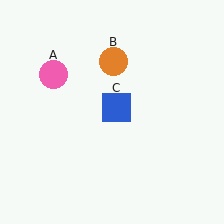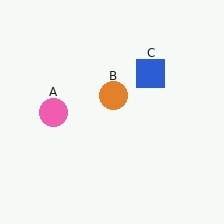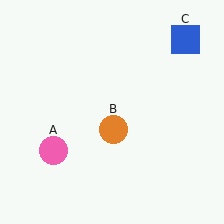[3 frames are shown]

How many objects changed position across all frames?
3 objects changed position: pink circle (object A), orange circle (object B), blue square (object C).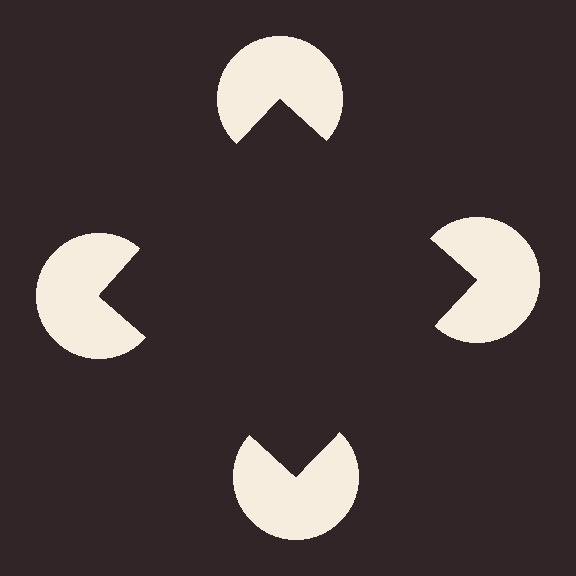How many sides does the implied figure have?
4 sides.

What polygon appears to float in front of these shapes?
An illusory square — its edges are inferred from the aligned wedge cuts in the pac-man discs, not physically drawn.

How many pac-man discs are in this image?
There are 4 — one at each vertex of the illusory square.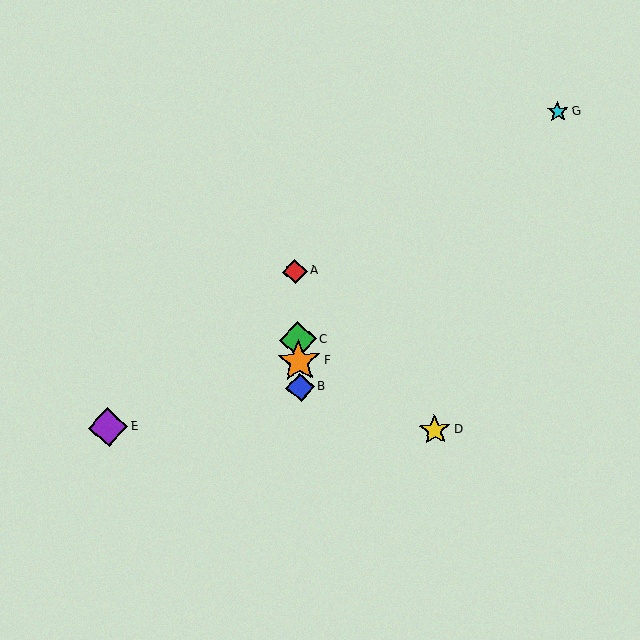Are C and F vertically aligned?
Yes, both are at x≈298.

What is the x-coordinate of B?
Object B is at x≈300.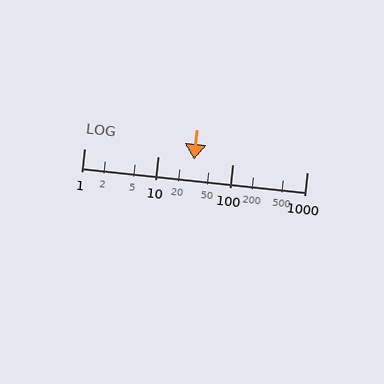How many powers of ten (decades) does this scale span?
The scale spans 3 decades, from 1 to 1000.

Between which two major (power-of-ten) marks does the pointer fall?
The pointer is between 10 and 100.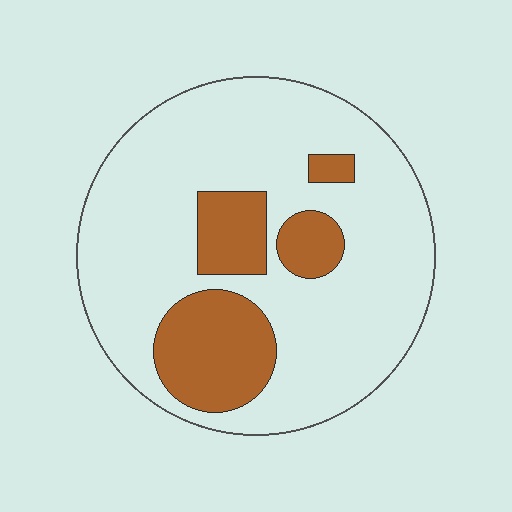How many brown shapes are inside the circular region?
4.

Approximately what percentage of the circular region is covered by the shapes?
Approximately 25%.